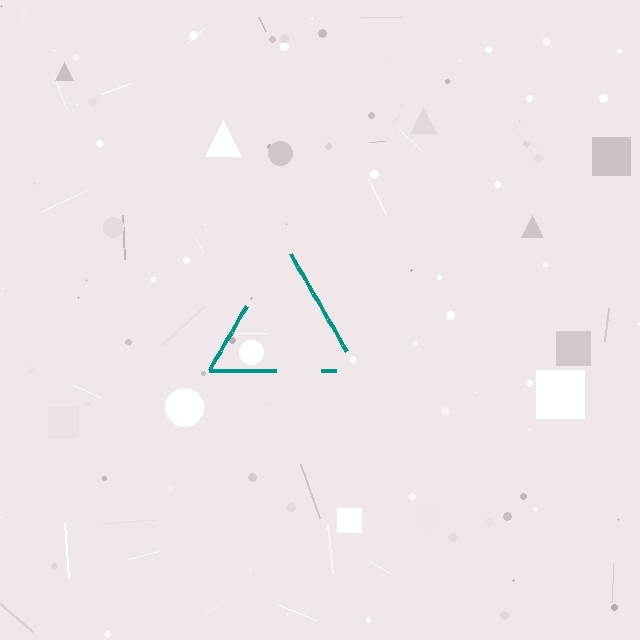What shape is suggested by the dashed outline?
The dashed outline suggests a triangle.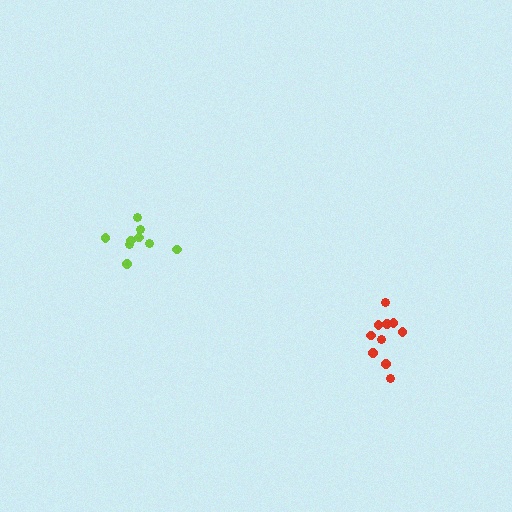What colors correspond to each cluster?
The clusters are colored: red, lime.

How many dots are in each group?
Group 1: 10 dots, Group 2: 9 dots (19 total).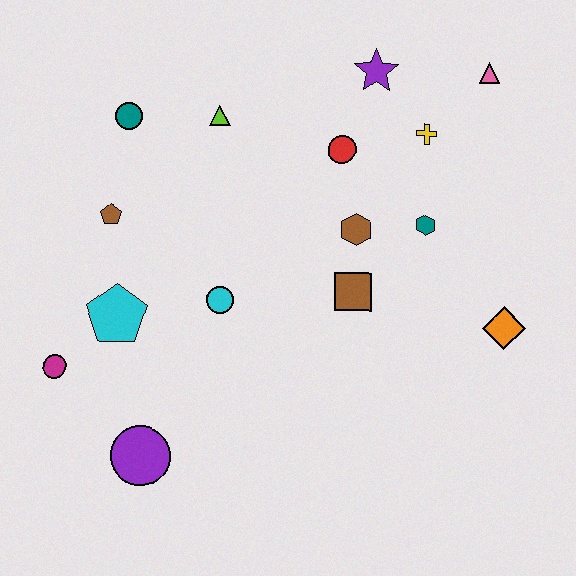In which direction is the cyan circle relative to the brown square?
The cyan circle is to the left of the brown square.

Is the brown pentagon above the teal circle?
No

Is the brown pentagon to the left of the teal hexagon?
Yes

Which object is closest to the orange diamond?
The teal hexagon is closest to the orange diamond.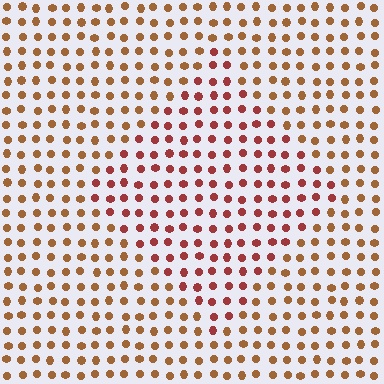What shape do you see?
I see a diamond.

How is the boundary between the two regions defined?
The boundary is defined purely by a slight shift in hue (about 30 degrees). Spacing, size, and orientation are identical on both sides.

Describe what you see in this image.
The image is filled with small brown elements in a uniform arrangement. A diamond-shaped region is visible where the elements are tinted to a slightly different hue, forming a subtle color boundary.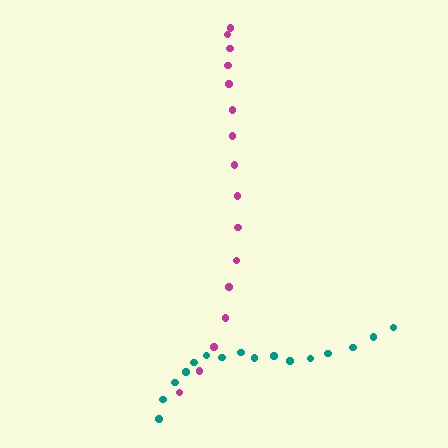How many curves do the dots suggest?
There are 2 distinct paths.